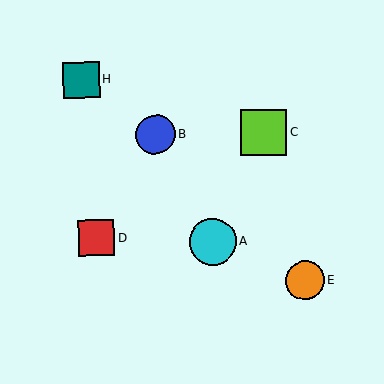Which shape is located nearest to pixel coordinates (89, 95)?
The teal square (labeled H) at (81, 80) is nearest to that location.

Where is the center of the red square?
The center of the red square is at (96, 238).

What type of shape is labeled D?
Shape D is a red square.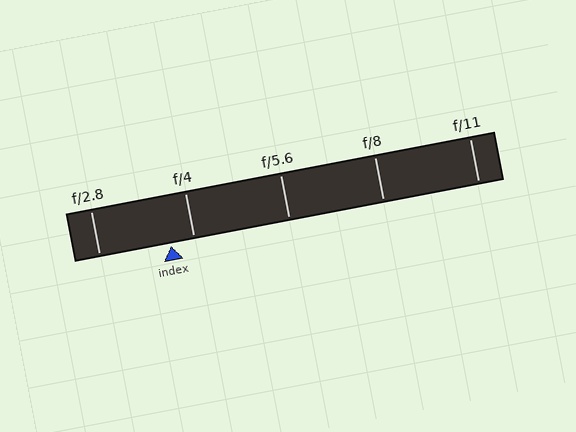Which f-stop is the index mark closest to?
The index mark is closest to f/4.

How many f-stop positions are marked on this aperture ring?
There are 5 f-stop positions marked.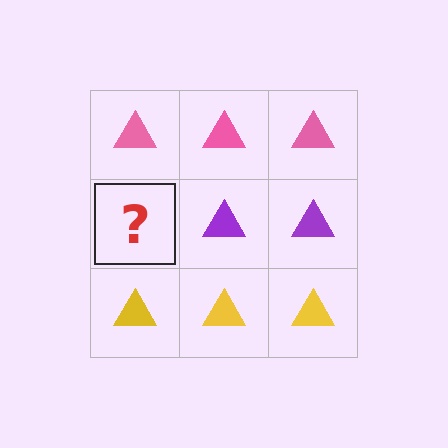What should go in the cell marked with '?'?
The missing cell should contain a purple triangle.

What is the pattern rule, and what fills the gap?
The rule is that each row has a consistent color. The gap should be filled with a purple triangle.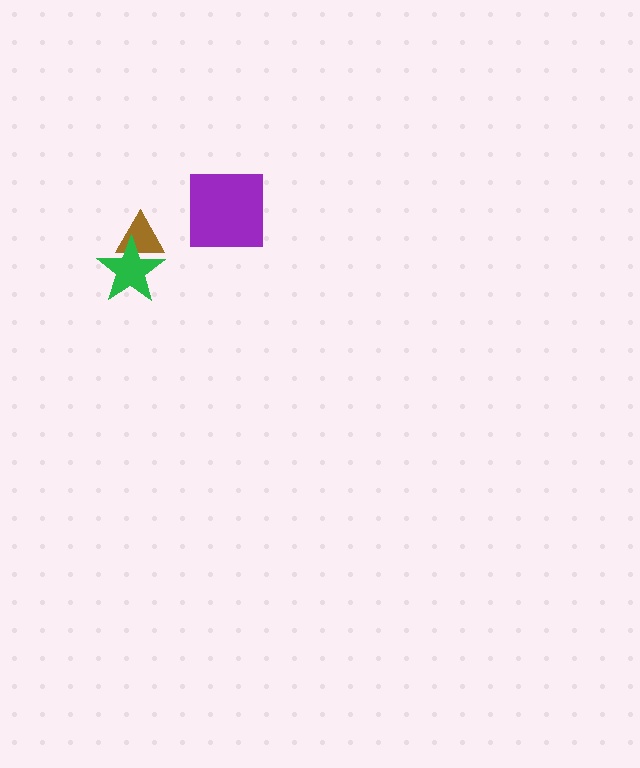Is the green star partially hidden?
No, no other shape covers it.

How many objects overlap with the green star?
1 object overlaps with the green star.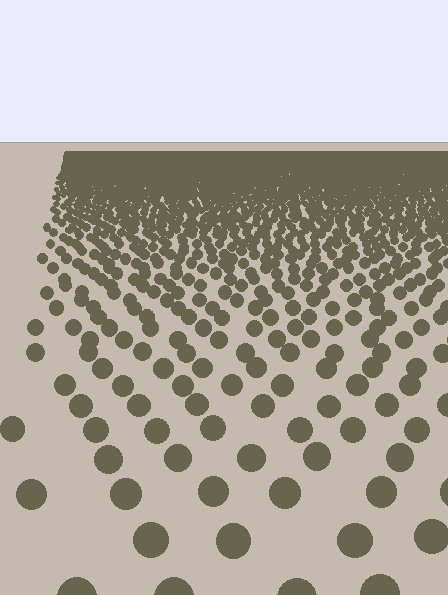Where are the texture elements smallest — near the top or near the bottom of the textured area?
Near the top.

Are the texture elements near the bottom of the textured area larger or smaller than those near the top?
Larger. Near the bottom, elements are closer to the viewer and appear at a bigger on-screen size.